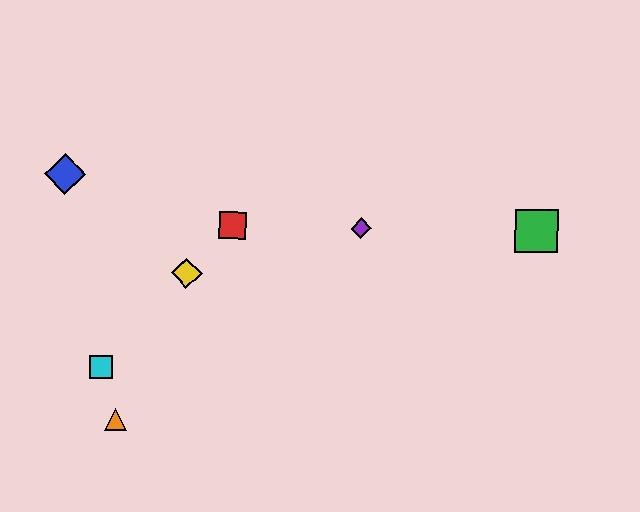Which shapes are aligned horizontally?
The red square, the green square, the purple diamond are aligned horizontally.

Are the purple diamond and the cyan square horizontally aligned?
No, the purple diamond is at y≈228 and the cyan square is at y≈367.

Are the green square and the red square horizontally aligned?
Yes, both are at y≈231.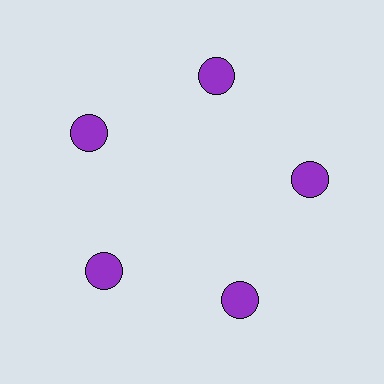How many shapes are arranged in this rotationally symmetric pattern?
There are 5 shapes, arranged in 5 groups of 1.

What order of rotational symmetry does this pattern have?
This pattern has 5-fold rotational symmetry.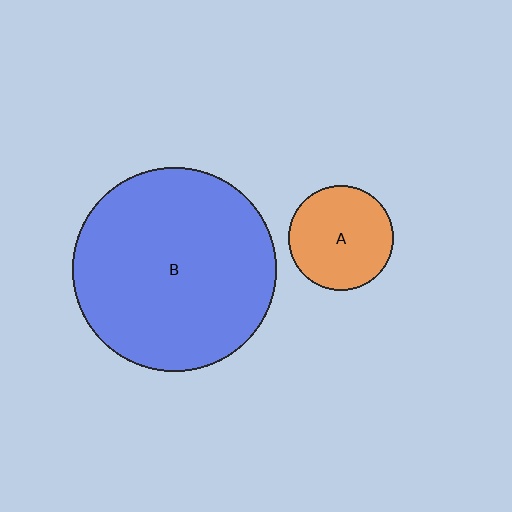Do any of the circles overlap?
No, none of the circles overlap.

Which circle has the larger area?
Circle B (blue).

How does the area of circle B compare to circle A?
Approximately 3.8 times.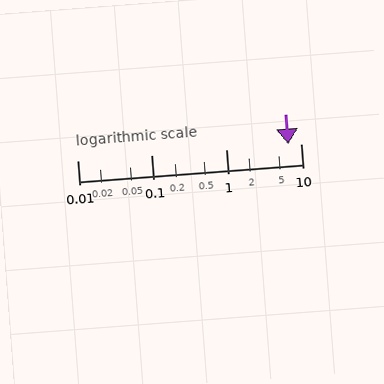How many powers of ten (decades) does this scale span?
The scale spans 3 decades, from 0.01 to 10.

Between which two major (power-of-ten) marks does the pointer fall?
The pointer is between 1 and 10.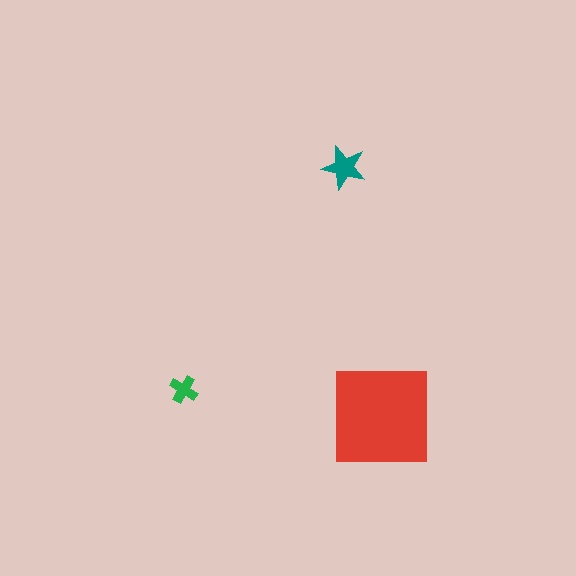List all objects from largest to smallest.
The red square, the teal star, the green cross.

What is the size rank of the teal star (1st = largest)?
2nd.